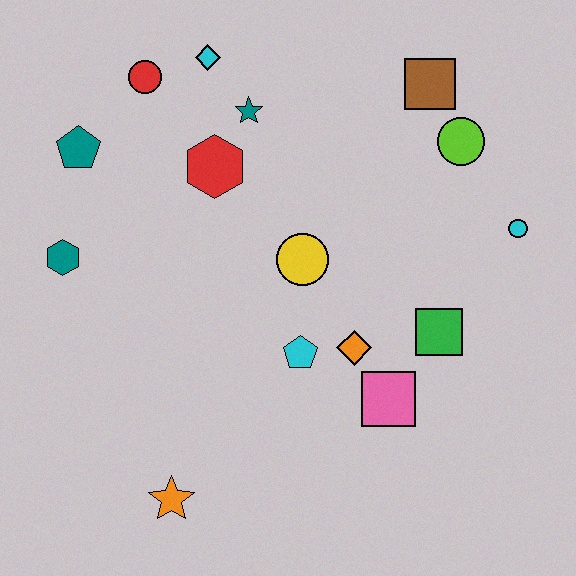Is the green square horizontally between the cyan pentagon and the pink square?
No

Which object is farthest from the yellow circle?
The orange star is farthest from the yellow circle.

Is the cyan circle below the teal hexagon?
No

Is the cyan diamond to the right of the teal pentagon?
Yes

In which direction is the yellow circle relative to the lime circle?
The yellow circle is to the left of the lime circle.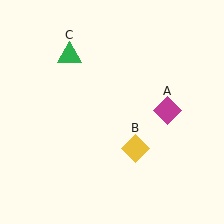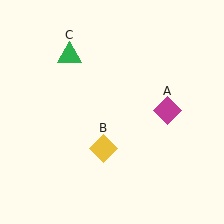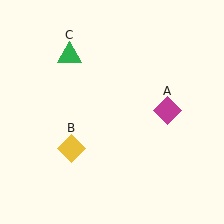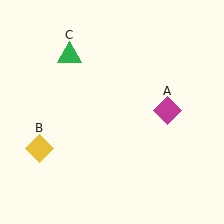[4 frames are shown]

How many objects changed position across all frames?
1 object changed position: yellow diamond (object B).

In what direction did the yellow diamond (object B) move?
The yellow diamond (object B) moved left.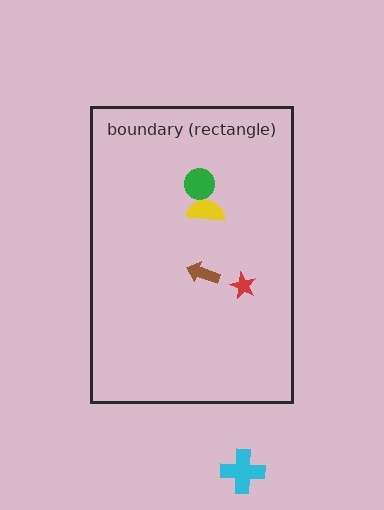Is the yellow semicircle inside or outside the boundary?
Inside.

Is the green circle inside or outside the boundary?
Inside.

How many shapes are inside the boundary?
4 inside, 1 outside.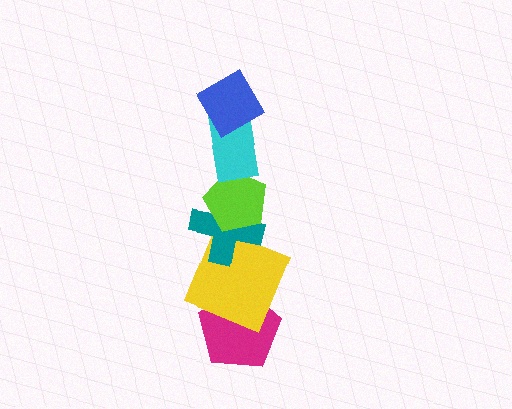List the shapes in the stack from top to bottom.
From top to bottom: the blue diamond, the cyan rectangle, the lime pentagon, the teal cross, the yellow square, the magenta pentagon.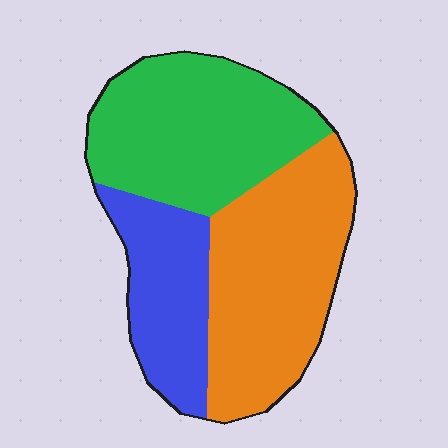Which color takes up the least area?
Blue, at roughly 20%.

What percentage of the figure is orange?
Orange covers 40% of the figure.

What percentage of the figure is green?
Green takes up between a quarter and a half of the figure.